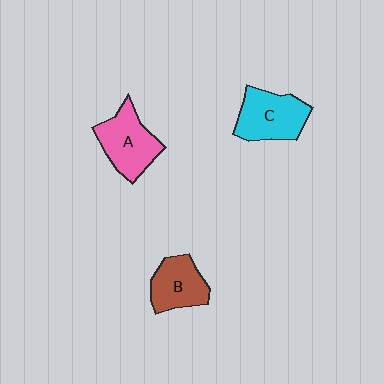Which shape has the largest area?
Shape C (cyan).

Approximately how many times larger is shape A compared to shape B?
Approximately 1.2 times.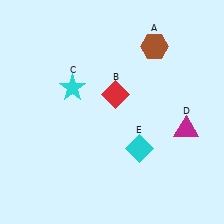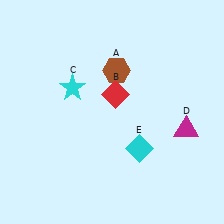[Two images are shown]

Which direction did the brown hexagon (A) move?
The brown hexagon (A) moved left.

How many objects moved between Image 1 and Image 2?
1 object moved between the two images.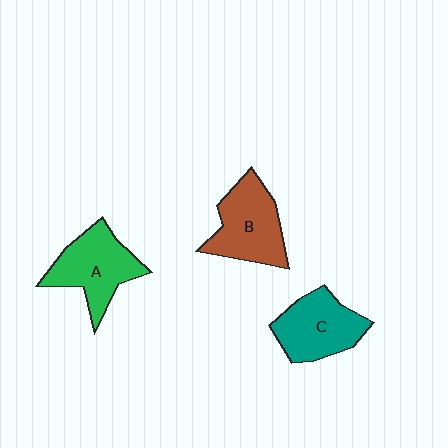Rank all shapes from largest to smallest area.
From largest to smallest: A (green), B (brown), C (teal).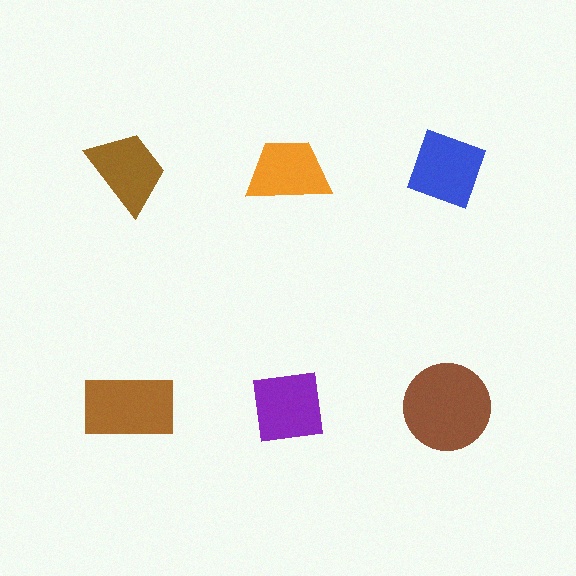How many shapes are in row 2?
3 shapes.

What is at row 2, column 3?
A brown circle.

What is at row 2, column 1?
A brown rectangle.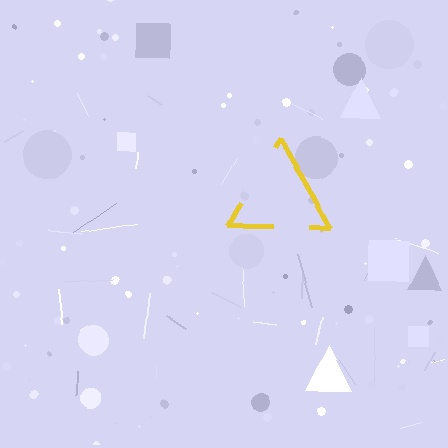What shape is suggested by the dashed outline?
The dashed outline suggests a triangle.